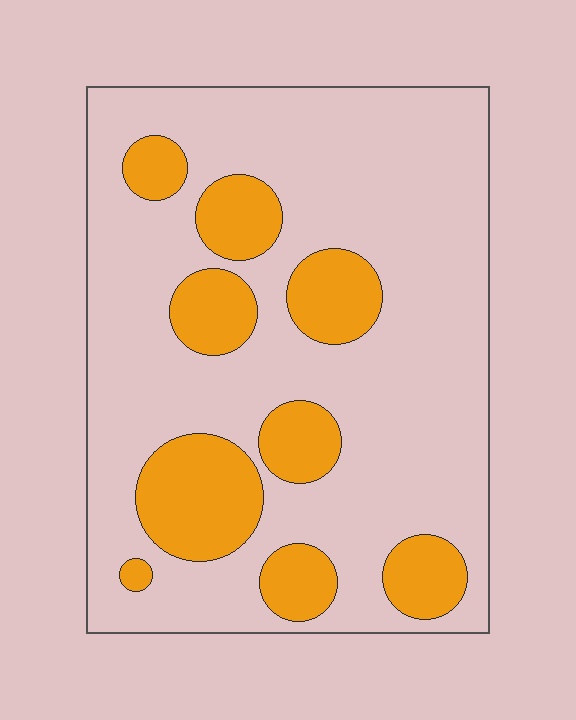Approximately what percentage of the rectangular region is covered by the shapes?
Approximately 25%.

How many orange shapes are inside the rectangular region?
9.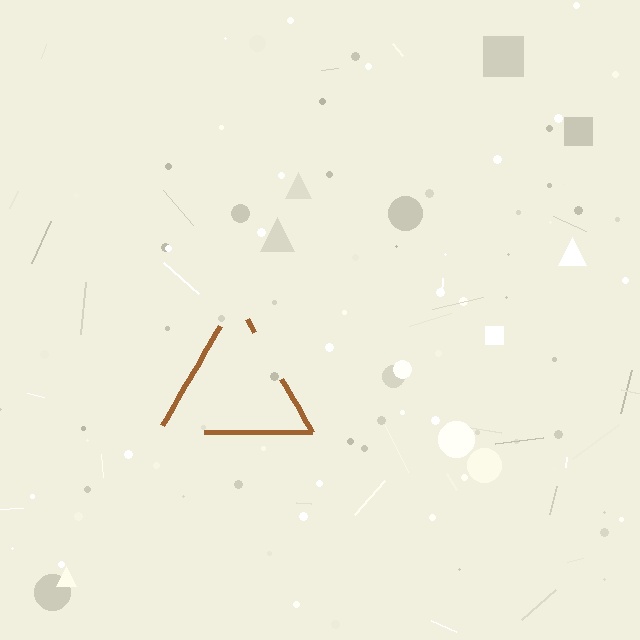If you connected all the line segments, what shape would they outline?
They would outline a triangle.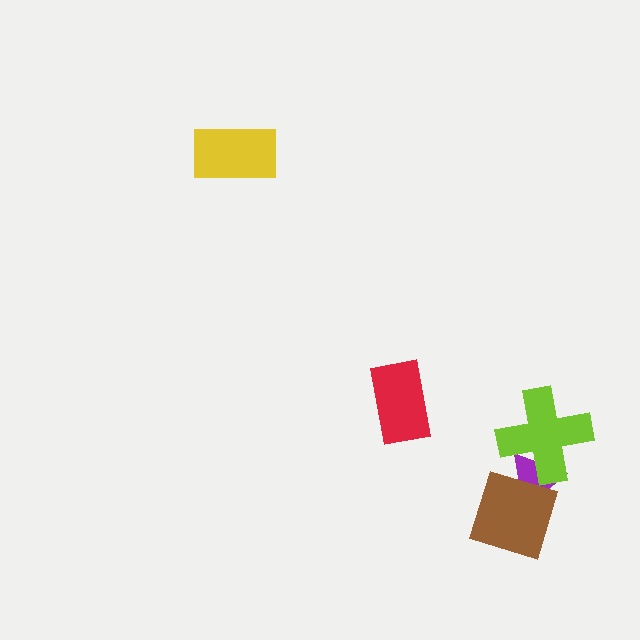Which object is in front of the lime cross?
The brown diamond is in front of the lime cross.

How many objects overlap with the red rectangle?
0 objects overlap with the red rectangle.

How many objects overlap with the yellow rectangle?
0 objects overlap with the yellow rectangle.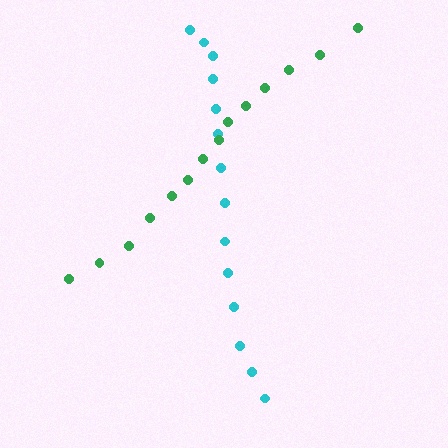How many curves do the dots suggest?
There are 2 distinct paths.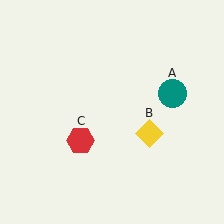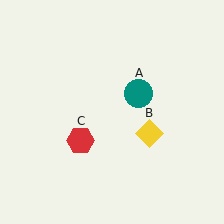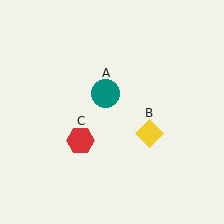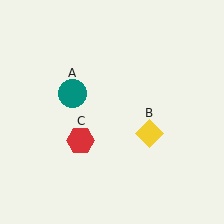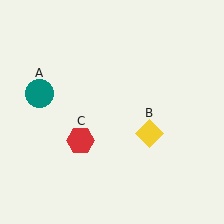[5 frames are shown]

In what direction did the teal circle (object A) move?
The teal circle (object A) moved left.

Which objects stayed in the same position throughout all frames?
Yellow diamond (object B) and red hexagon (object C) remained stationary.